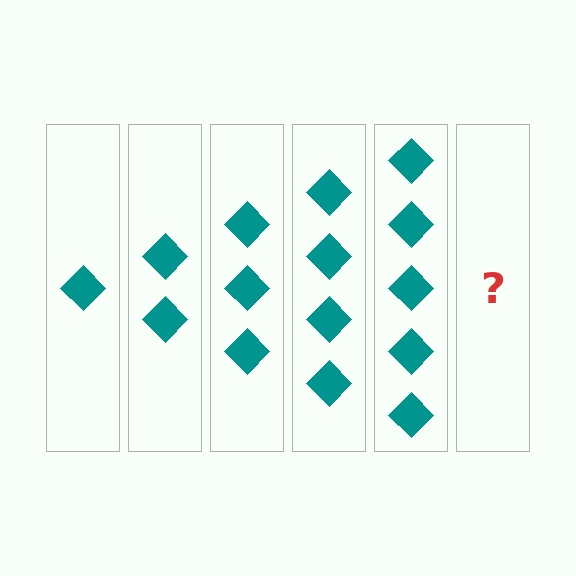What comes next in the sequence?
The next element should be 6 diamonds.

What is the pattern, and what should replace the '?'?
The pattern is that each step adds one more diamond. The '?' should be 6 diamonds.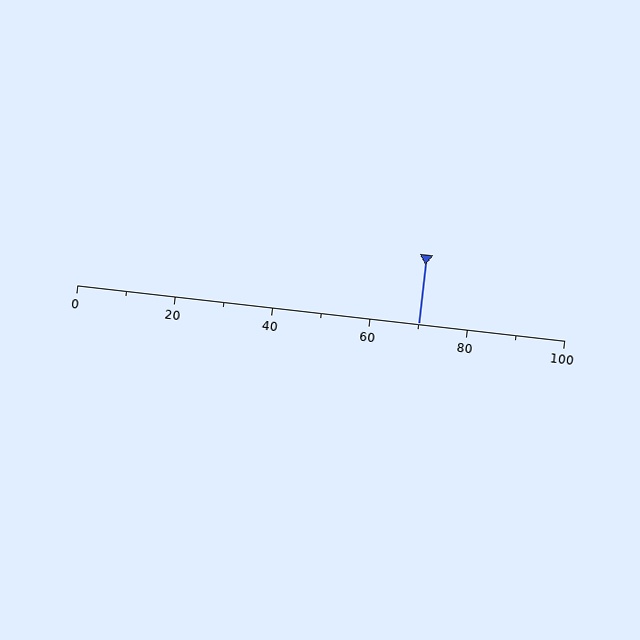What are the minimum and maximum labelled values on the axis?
The axis runs from 0 to 100.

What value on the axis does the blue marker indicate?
The marker indicates approximately 70.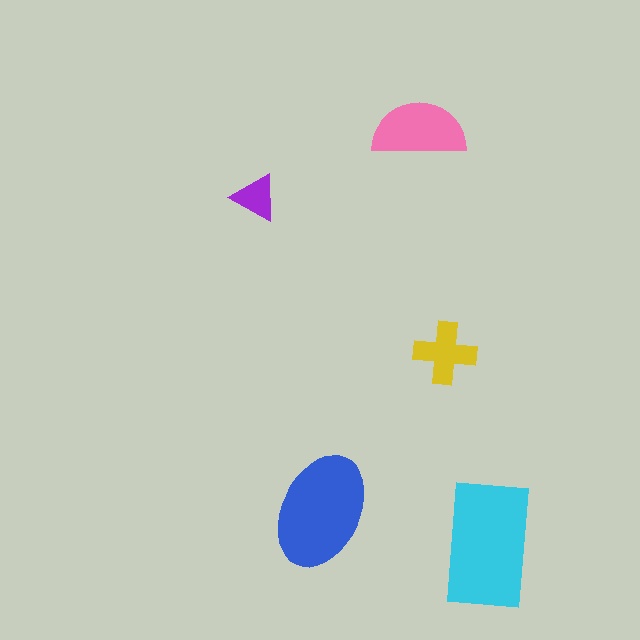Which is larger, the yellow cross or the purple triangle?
The yellow cross.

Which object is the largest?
The cyan rectangle.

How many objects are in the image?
There are 5 objects in the image.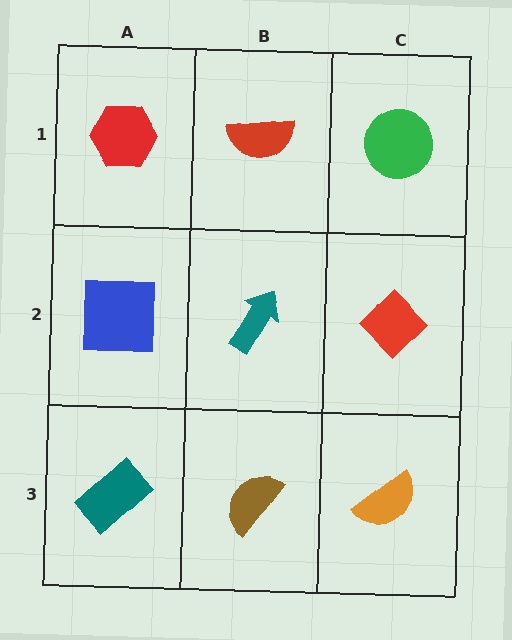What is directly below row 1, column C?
A red diamond.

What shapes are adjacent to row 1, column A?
A blue square (row 2, column A), a red semicircle (row 1, column B).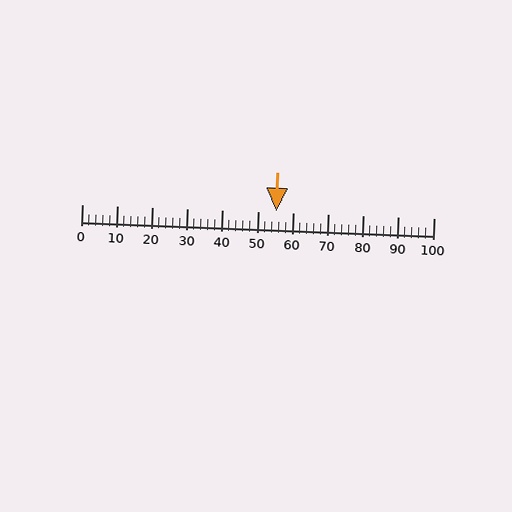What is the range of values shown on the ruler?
The ruler shows values from 0 to 100.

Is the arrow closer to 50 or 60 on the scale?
The arrow is closer to 60.